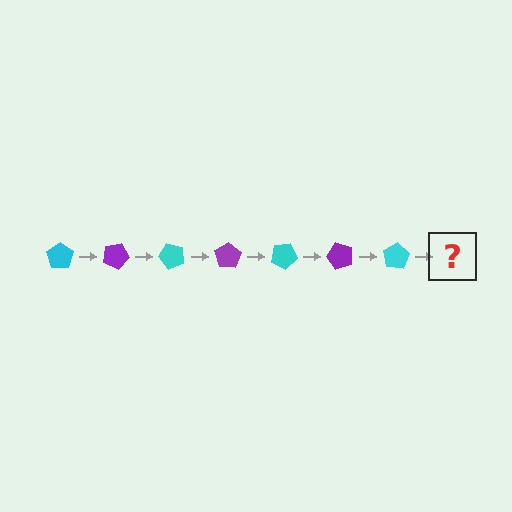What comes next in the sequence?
The next element should be a purple pentagon, rotated 175 degrees from the start.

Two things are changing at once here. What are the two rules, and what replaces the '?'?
The two rules are that it rotates 25 degrees each step and the color cycles through cyan and purple. The '?' should be a purple pentagon, rotated 175 degrees from the start.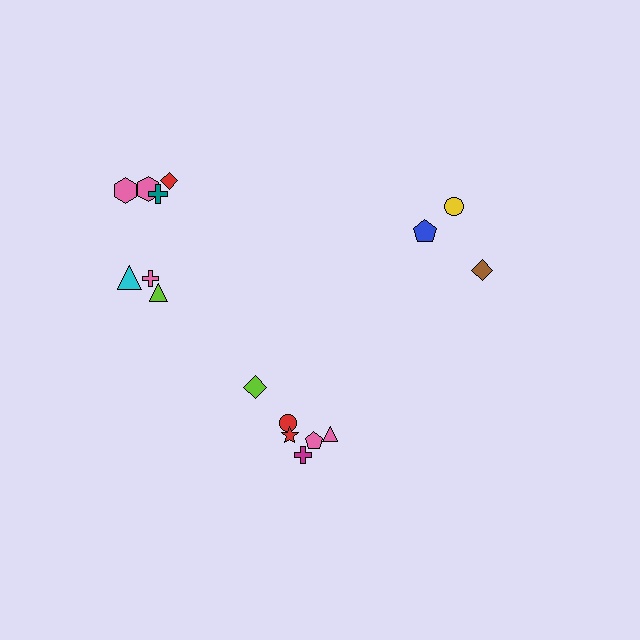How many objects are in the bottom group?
There are 6 objects.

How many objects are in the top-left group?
There are 7 objects.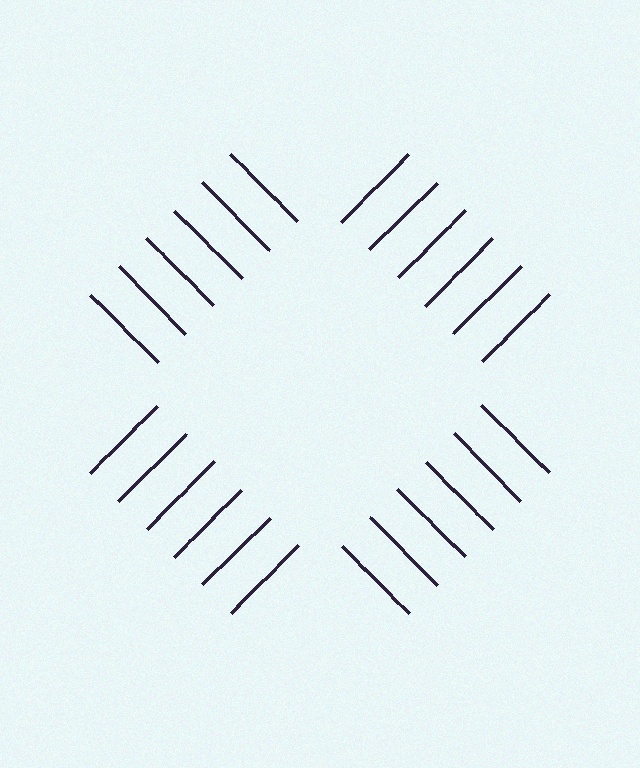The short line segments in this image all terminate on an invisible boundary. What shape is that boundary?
An illusory square — the line segments terminate on its edges but no continuous stroke is drawn.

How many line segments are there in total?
24 — 6 along each of the 4 edges.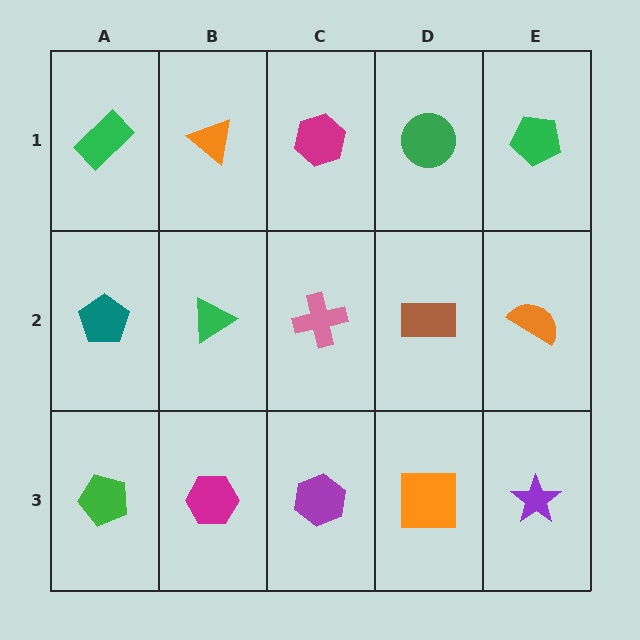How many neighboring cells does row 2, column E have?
3.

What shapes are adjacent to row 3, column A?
A teal pentagon (row 2, column A), a magenta hexagon (row 3, column B).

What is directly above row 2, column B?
An orange triangle.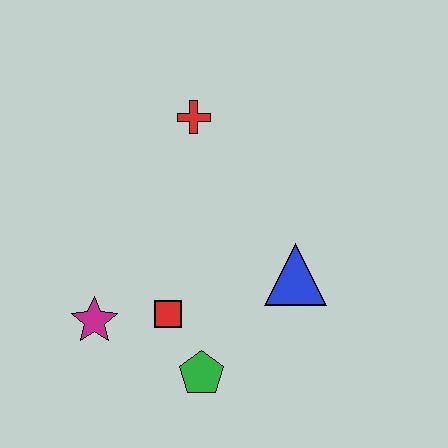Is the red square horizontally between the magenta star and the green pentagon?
Yes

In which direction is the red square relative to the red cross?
The red square is below the red cross.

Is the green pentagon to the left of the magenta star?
No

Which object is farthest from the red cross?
The green pentagon is farthest from the red cross.